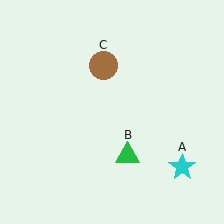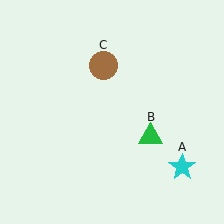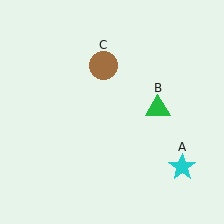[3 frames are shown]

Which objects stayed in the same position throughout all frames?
Cyan star (object A) and brown circle (object C) remained stationary.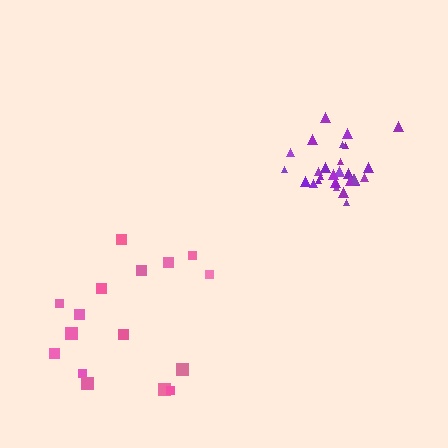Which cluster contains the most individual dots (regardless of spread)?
Purple (32).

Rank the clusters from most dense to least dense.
purple, pink.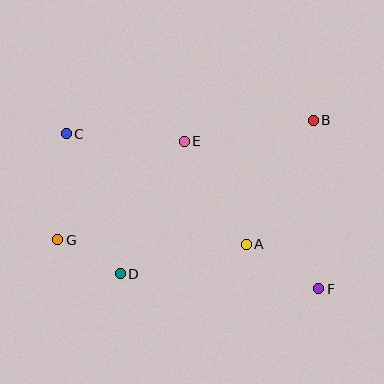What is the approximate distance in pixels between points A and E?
The distance between A and E is approximately 120 pixels.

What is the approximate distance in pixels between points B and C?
The distance between B and C is approximately 248 pixels.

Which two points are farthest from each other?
Points C and F are farthest from each other.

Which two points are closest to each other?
Points D and G are closest to each other.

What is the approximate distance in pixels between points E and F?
The distance between E and F is approximately 200 pixels.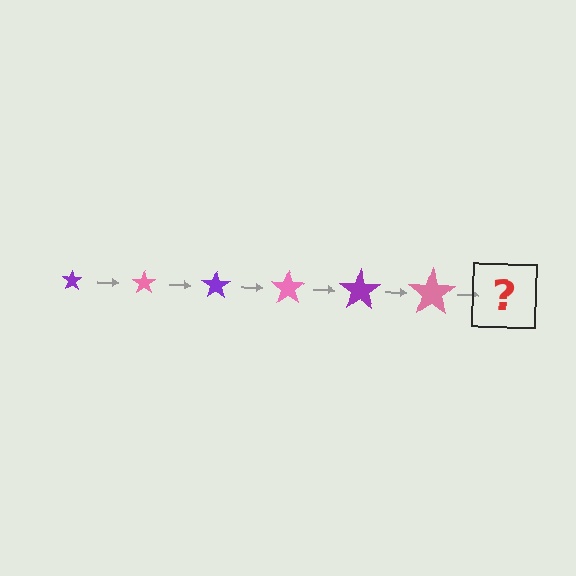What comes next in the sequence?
The next element should be a purple star, larger than the previous one.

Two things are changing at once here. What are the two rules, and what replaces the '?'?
The two rules are that the star grows larger each step and the color cycles through purple and pink. The '?' should be a purple star, larger than the previous one.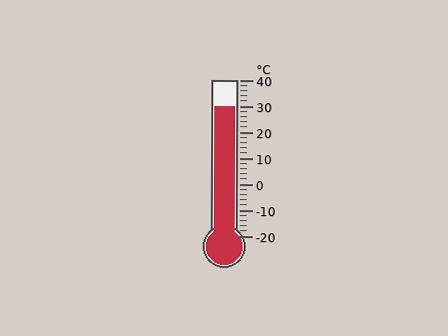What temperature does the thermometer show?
The thermometer shows approximately 30°C.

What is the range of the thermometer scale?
The thermometer scale ranges from -20°C to 40°C.